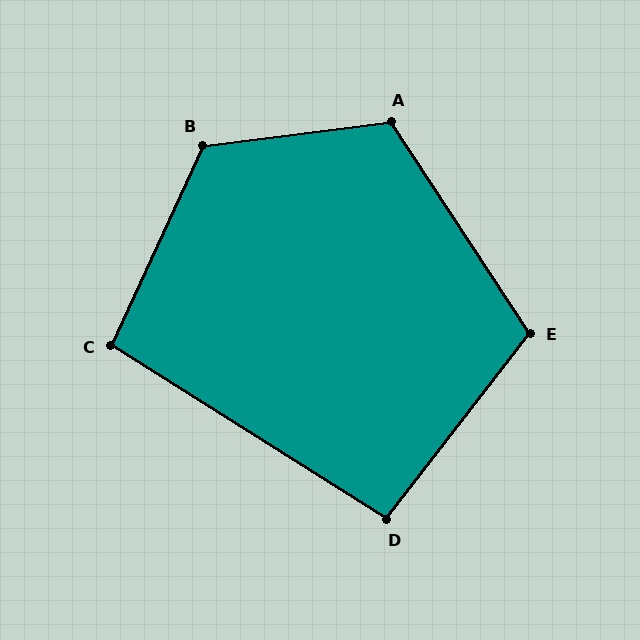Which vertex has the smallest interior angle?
D, at approximately 95 degrees.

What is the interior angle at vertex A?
Approximately 116 degrees (obtuse).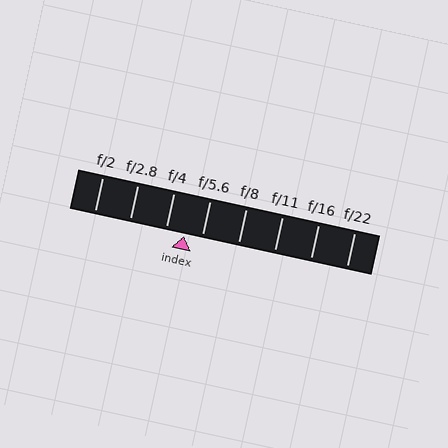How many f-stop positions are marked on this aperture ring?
There are 8 f-stop positions marked.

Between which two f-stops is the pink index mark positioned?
The index mark is between f/4 and f/5.6.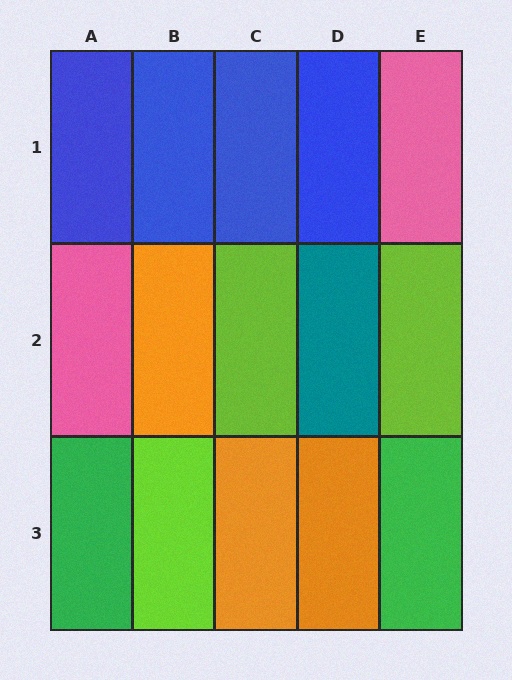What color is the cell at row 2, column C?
Lime.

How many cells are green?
2 cells are green.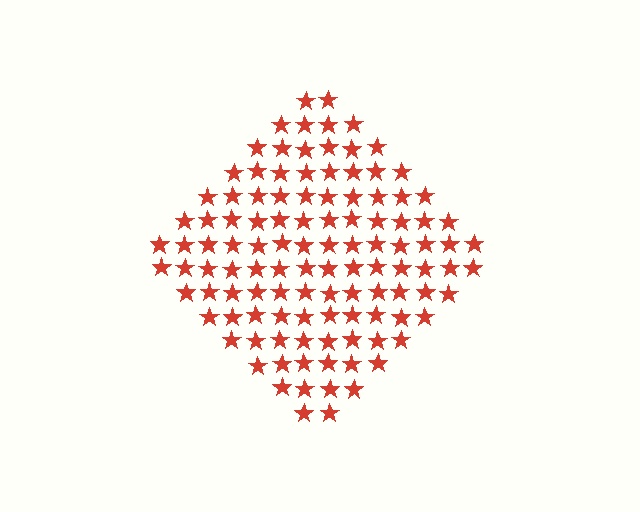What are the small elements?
The small elements are stars.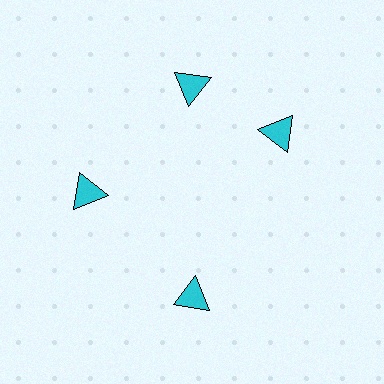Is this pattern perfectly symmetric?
No. The 4 cyan triangles are arranged in a ring, but one element near the 3 o'clock position is rotated out of alignment along the ring, breaking the 4-fold rotational symmetry.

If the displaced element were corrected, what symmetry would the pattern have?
It would have 4-fold rotational symmetry — the pattern would map onto itself every 90 degrees.